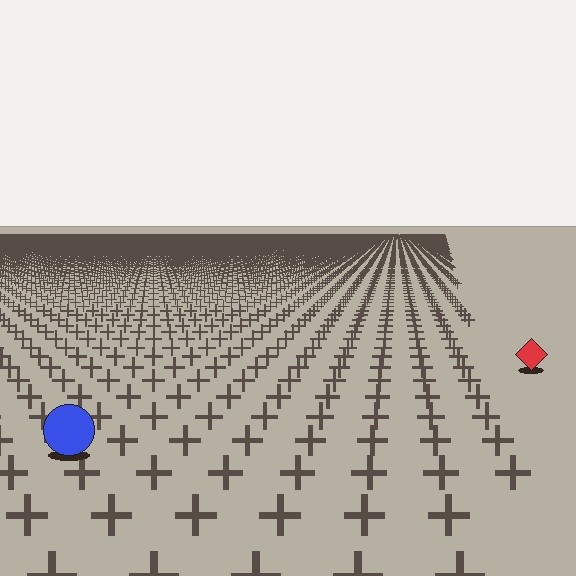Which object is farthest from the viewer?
The red diamond is farthest from the viewer. It appears smaller and the ground texture around it is denser.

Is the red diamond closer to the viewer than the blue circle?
No. The blue circle is closer — you can tell from the texture gradient: the ground texture is coarser near it.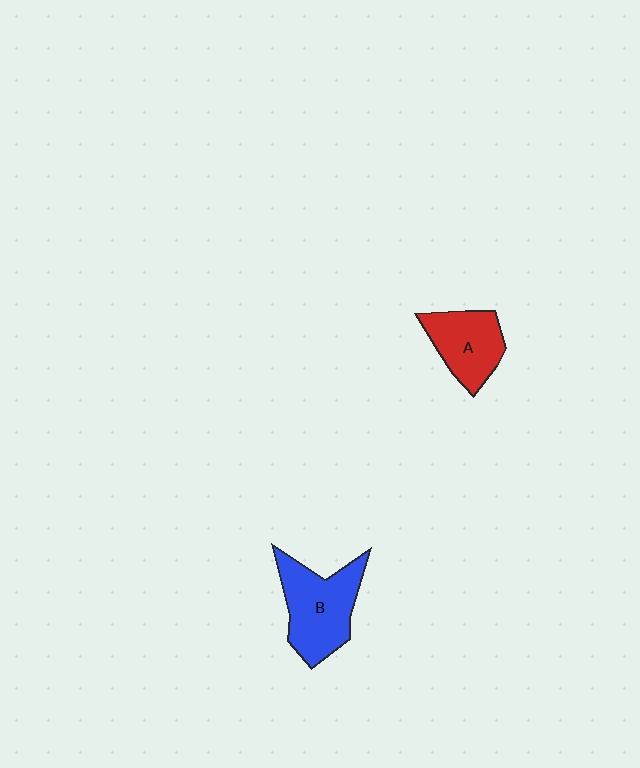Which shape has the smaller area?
Shape A (red).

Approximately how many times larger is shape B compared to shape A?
Approximately 1.4 times.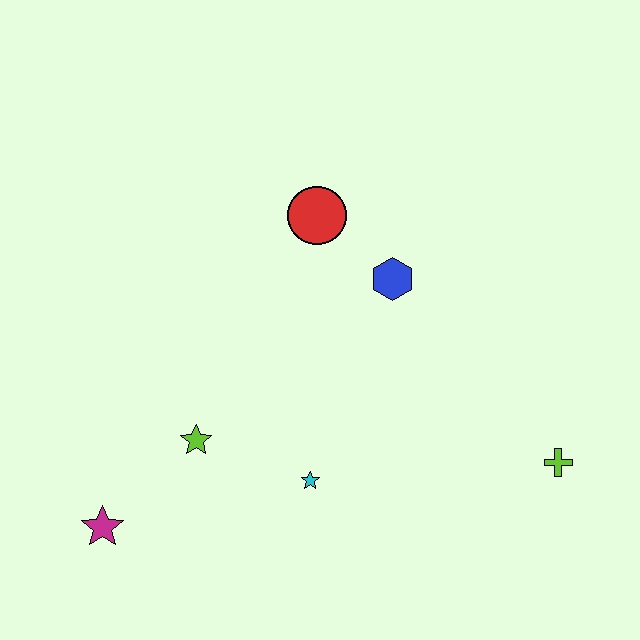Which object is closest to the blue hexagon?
The red circle is closest to the blue hexagon.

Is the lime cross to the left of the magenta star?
No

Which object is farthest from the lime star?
The lime cross is farthest from the lime star.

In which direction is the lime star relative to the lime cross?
The lime star is to the left of the lime cross.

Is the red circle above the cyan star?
Yes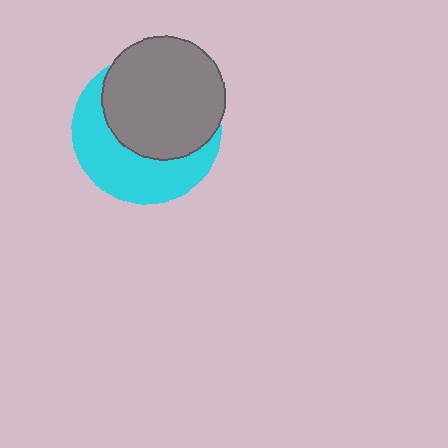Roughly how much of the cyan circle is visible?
A small part of it is visible (roughly 45%).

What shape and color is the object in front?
The object in front is a gray circle.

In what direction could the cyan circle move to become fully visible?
The cyan circle could move toward the lower-left. That would shift it out from behind the gray circle entirely.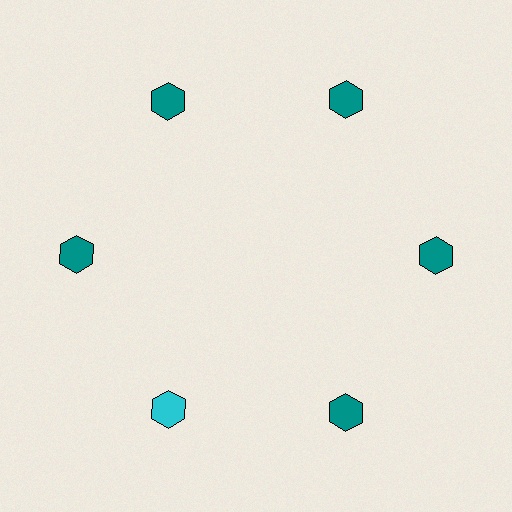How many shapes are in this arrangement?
There are 6 shapes arranged in a ring pattern.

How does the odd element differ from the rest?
It has a different color: cyan instead of teal.